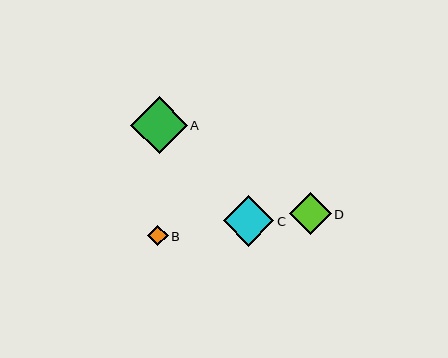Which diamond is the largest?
Diamond A is the largest with a size of approximately 57 pixels.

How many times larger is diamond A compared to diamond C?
Diamond A is approximately 1.1 times the size of diamond C.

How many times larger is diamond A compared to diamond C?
Diamond A is approximately 1.1 times the size of diamond C.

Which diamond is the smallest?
Diamond B is the smallest with a size of approximately 20 pixels.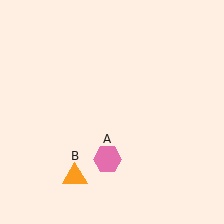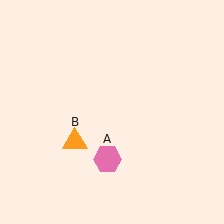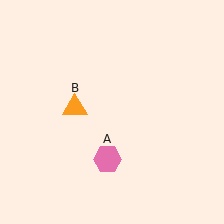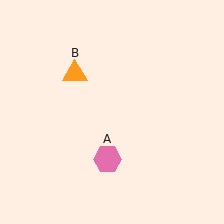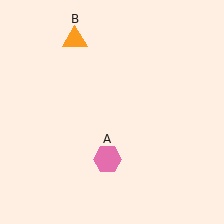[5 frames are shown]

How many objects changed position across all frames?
1 object changed position: orange triangle (object B).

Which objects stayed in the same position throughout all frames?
Pink hexagon (object A) remained stationary.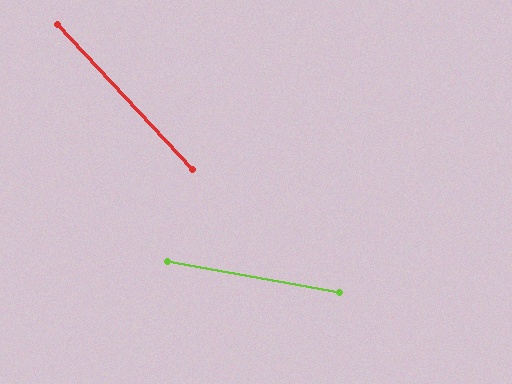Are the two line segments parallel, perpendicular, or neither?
Neither parallel nor perpendicular — they differ by about 37°.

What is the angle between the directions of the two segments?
Approximately 37 degrees.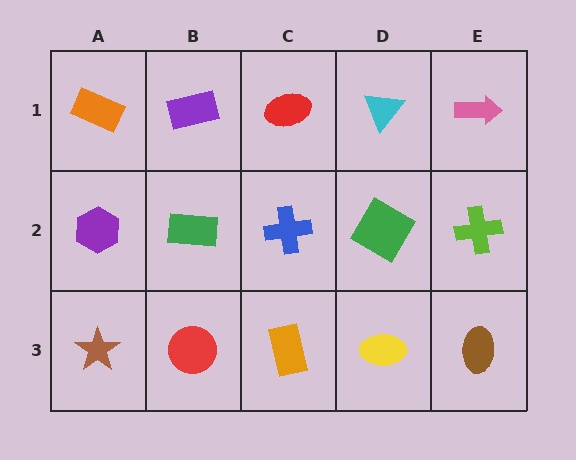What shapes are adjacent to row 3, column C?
A blue cross (row 2, column C), a red circle (row 3, column B), a yellow ellipse (row 3, column D).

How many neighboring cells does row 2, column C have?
4.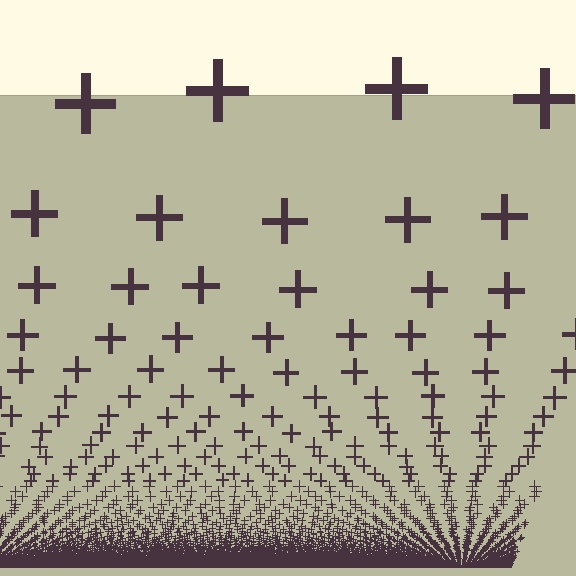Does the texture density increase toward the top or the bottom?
Density increases toward the bottom.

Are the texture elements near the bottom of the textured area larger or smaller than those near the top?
Smaller. The gradient is inverted — elements near the bottom are smaller and denser.